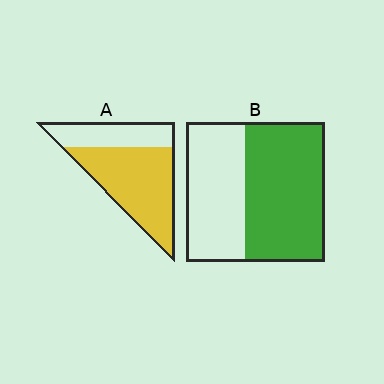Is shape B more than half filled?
Yes.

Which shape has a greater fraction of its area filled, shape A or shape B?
Shape A.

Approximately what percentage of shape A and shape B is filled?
A is approximately 70% and B is approximately 60%.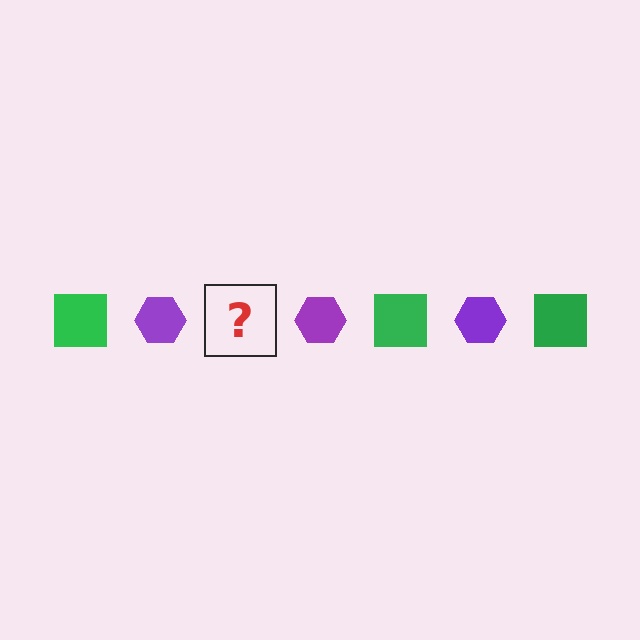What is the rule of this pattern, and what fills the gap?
The rule is that the pattern alternates between green square and purple hexagon. The gap should be filled with a green square.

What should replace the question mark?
The question mark should be replaced with a green square.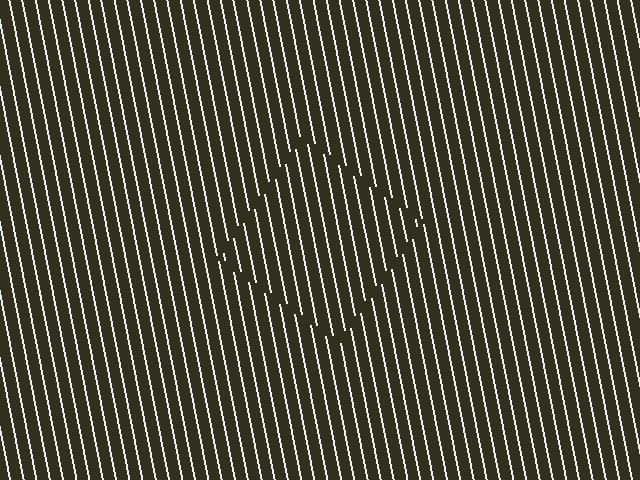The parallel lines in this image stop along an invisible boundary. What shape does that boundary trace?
An illusory square. The interior of the shape contains the same grating, shifted by half a period — the contour is defined by the phase discontinuity where line-ends from the inner and outer gratings abut.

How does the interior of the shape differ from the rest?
The interior of the shape contains the same grating, shifted by half a period — the contour is defined by the phase discontinuity where line-ends from the inner and outer gratings abut.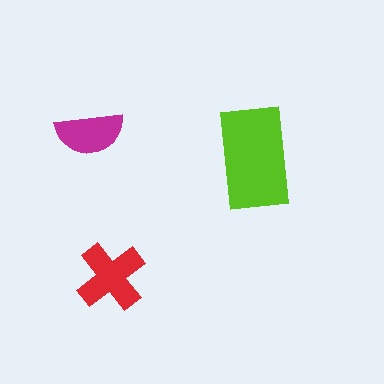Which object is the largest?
The lime rectangle.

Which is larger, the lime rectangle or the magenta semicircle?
The lime rectangle.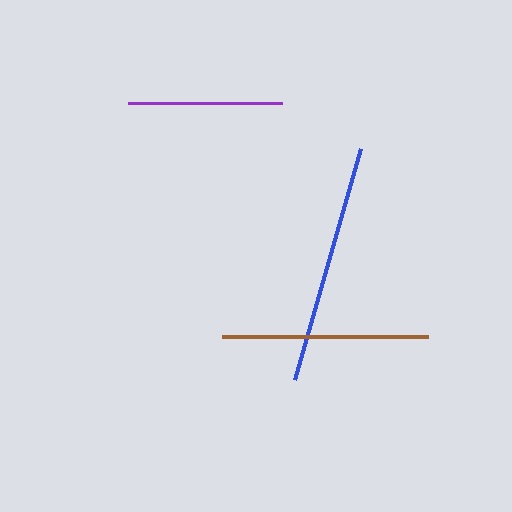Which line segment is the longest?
The blue line is the longest at approximately 240 pixels.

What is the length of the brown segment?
The brown segment is approximately 205 pixels long.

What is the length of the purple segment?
The purple segment is approximately 154 pixels long.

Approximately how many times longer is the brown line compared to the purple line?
The brown line is approximately 1.3 times the length of the purple line.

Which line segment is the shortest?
The purple line is the shortest at approximately 154 pixels.